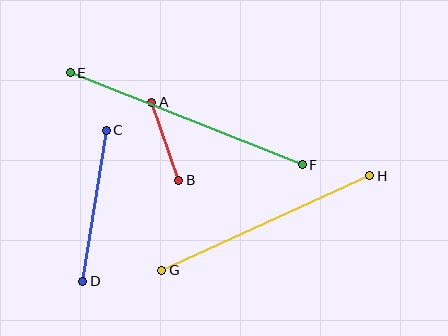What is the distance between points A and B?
The distance is approximately 83 pixels.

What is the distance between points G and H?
The distance is approximately 229 pixels.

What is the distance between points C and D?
The distance is approximately 152 pixels.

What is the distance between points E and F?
The distance is approximately 249 pixels.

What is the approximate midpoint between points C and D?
The midpoint is at approximately (94, 206) pixels.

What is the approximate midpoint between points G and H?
The midpoint is at approximately (266, 223) pixels.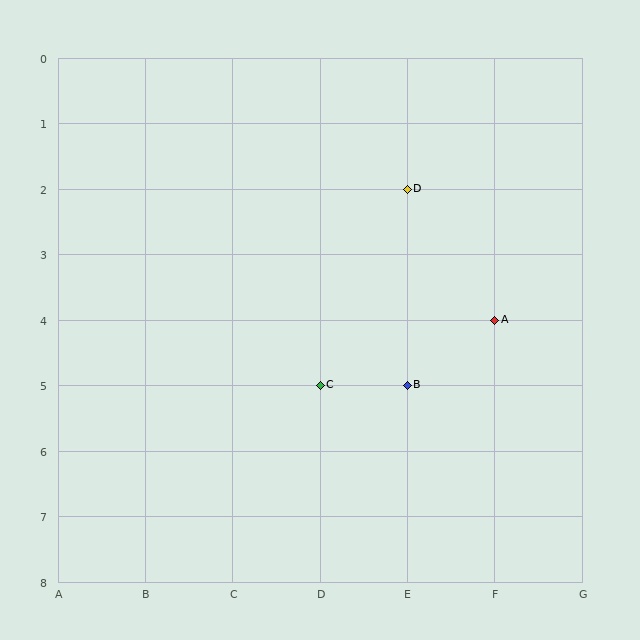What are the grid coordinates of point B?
Point B is at grid coordinates (E, 5).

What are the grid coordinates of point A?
Point A is at grid coordinates (F, 4).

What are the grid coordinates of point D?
Point D is at grid coordinates (E, 2).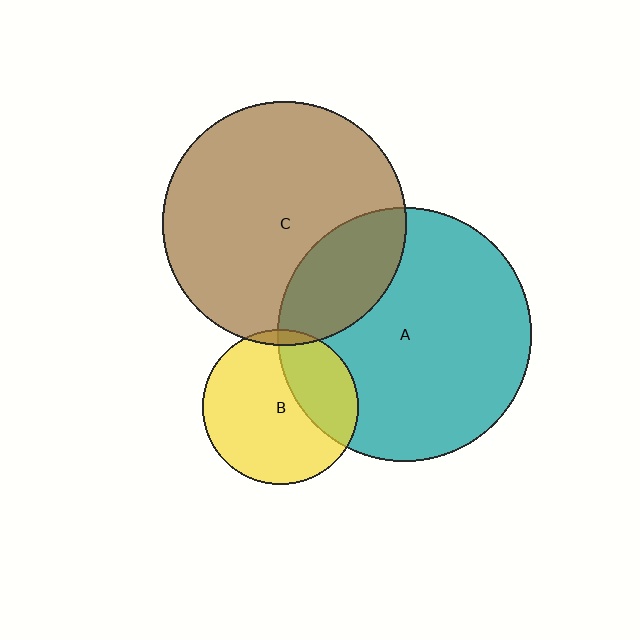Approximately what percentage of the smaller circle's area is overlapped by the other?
Approximately 25%.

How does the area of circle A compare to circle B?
Approximately 2.7 times.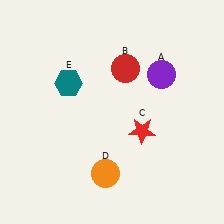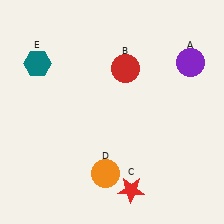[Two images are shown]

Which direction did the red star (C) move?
The red star (C) moved down.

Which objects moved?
The objects that moved are: the purple circle (A), the red star (C), the teal hexagon (E).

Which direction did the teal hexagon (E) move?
The teal hexagon (E) moved left.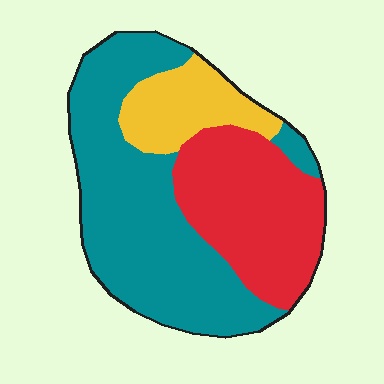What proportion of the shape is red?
Red takes up between a quarter and a half of the shape.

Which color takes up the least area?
Yellow, at roughly 15%.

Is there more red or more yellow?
Red.